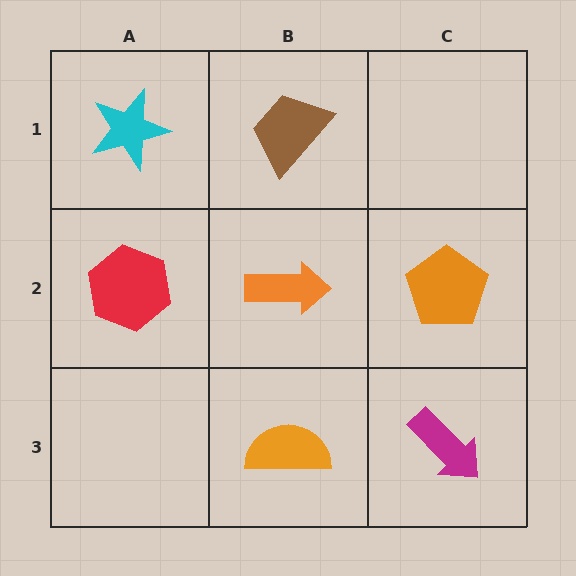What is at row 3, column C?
A magenta arrow.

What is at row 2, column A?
A red hexagon.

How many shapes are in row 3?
2 shapes.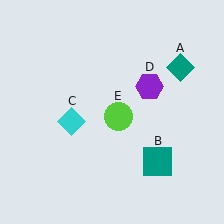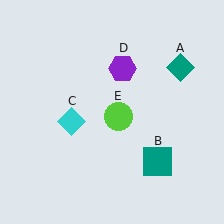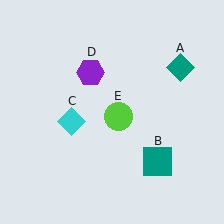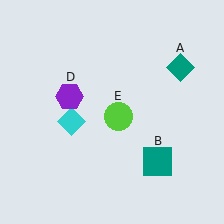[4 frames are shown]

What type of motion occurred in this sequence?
The purple hexagon (object D) rotated counterclockwise around the center of the scene.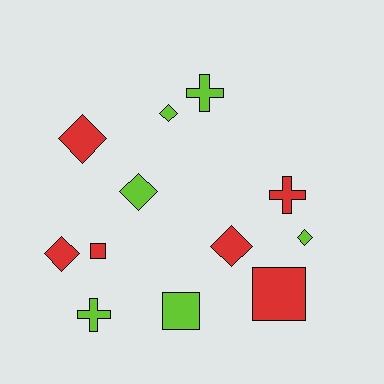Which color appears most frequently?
Lime, with 6 objects.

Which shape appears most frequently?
Diamond, with 6 objects.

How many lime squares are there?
There is 1 lime square.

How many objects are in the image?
There are 12 objects.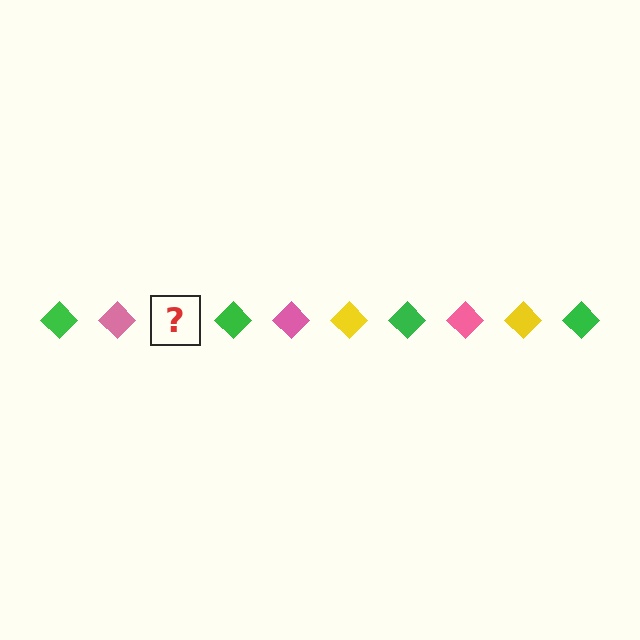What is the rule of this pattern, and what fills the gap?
The rule is that the pattern cycles through green, pink, yellow diamonds. The gap should be filled with a yellow diamond.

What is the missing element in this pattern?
The missing element is a yellow diamond.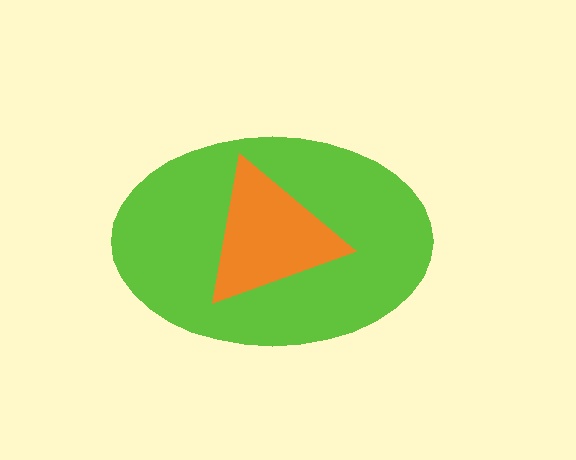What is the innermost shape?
The orange triangle.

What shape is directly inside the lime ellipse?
The orange triangle.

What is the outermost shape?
The lime ellipse.